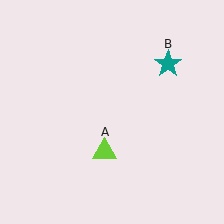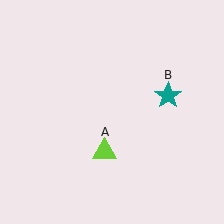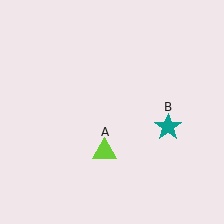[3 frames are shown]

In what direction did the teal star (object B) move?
The teal star (object B) moved down.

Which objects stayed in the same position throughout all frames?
Lime triangle (object A) remained stationary.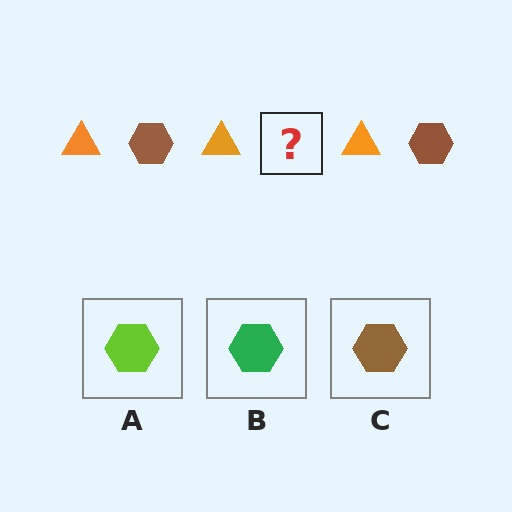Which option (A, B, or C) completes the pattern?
C.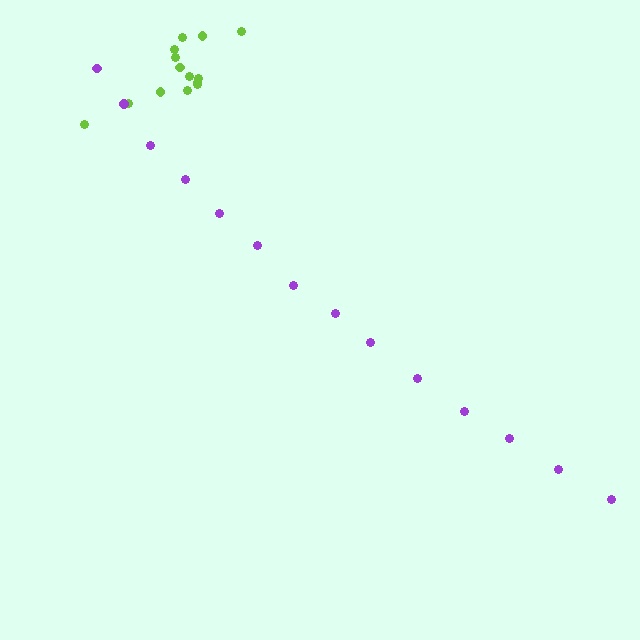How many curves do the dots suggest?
There are 2 distinct paths.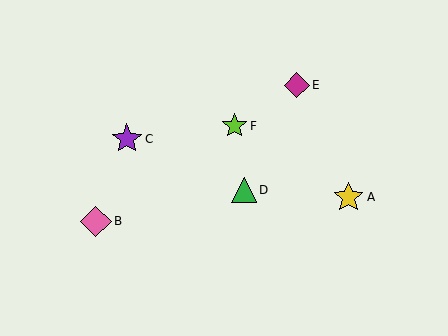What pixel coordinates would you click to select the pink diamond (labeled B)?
Click at (96, 222) to select the pink diamond B.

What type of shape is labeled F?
Shape F is a lime star.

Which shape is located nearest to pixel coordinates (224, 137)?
The lime star (labeled F) at (234, 126) is nearest to that location.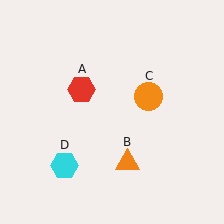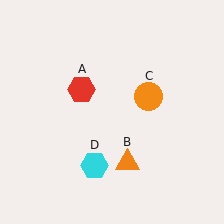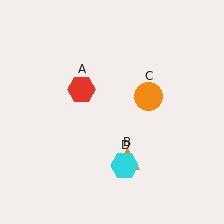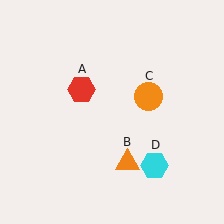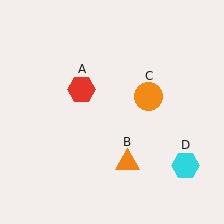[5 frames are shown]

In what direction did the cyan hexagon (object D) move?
The cyan hexagon (object D) moved right.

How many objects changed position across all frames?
1 object changed position: cyan hexagon (object D).